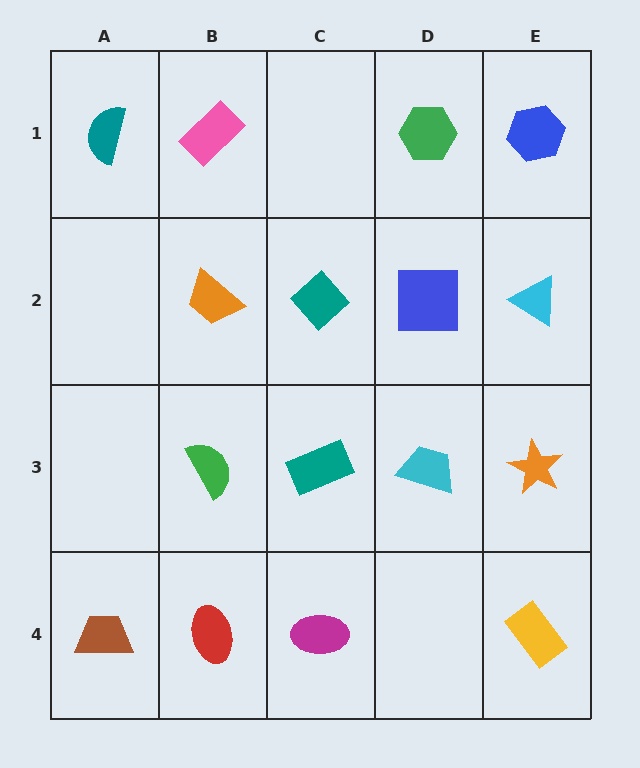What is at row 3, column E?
An orange star.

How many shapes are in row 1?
4 shapes.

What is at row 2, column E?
A cyan triangle.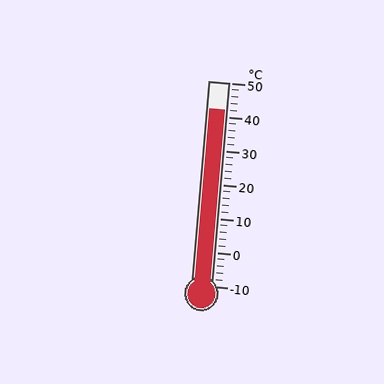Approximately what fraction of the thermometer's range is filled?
The thermometer is filled to approximately 85% of its range.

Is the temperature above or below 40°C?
The temperature is above 40°C.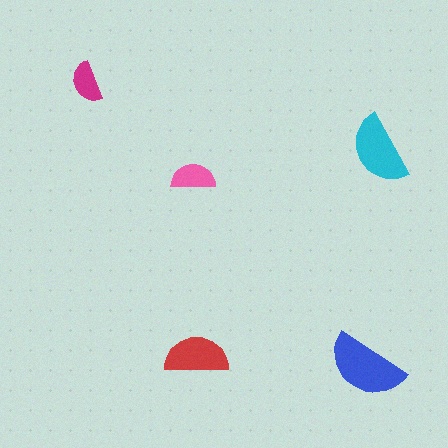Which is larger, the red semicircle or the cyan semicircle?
The cyan one.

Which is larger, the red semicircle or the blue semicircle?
The blue one.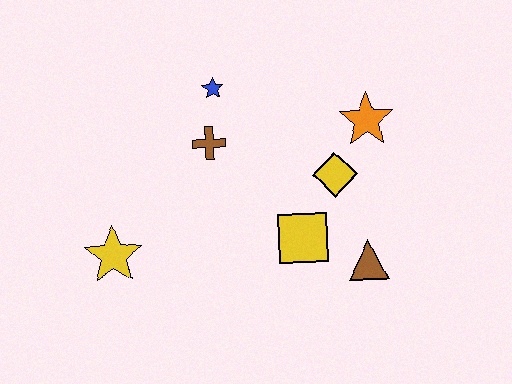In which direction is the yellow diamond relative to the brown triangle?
The yellow diamond is above the brown triangle.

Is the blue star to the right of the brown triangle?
No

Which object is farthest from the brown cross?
The brown triangle is farthest from the brown cross.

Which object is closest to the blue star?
The brown cross is closest to the blue star.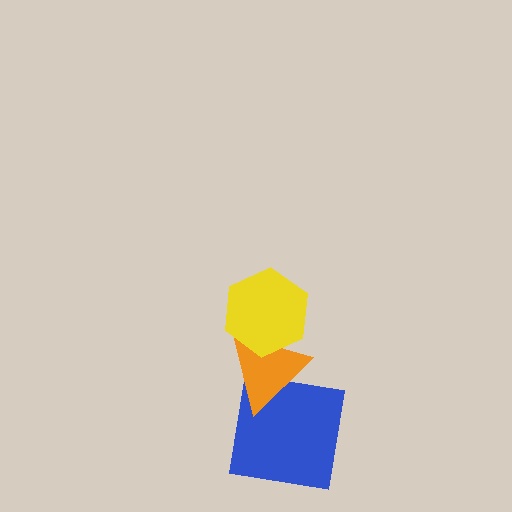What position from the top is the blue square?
The blue square is 3rd from the top.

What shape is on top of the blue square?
The orange triangle is on top of the blue square.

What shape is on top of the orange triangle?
The yellow hexagon is on top of the orange triangle.